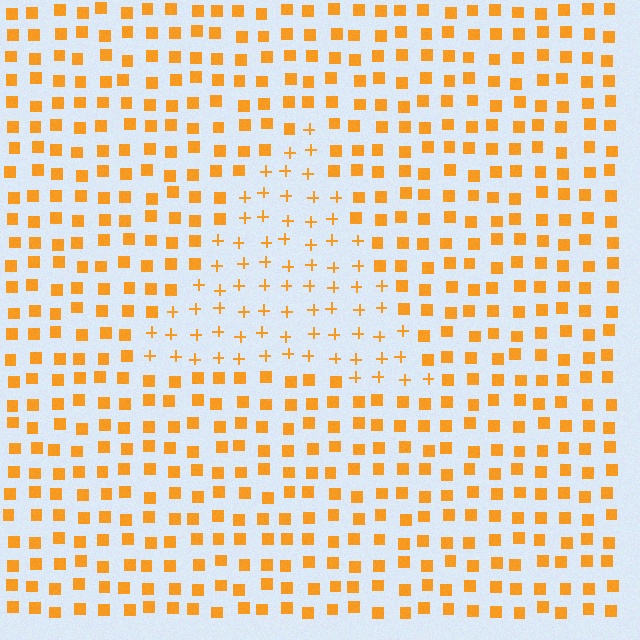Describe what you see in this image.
The image is filled with small orange elements arranged in a uniform grid. A triangle-shaped region contains plus signs, while the surrounding area contains squares. The boundary is defined purely by the change in element shape.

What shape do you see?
I see a triangle.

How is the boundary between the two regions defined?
The boundary is defined by a change in element shape: plus signs inside vs. squares outside. All elements share the same color and spacing.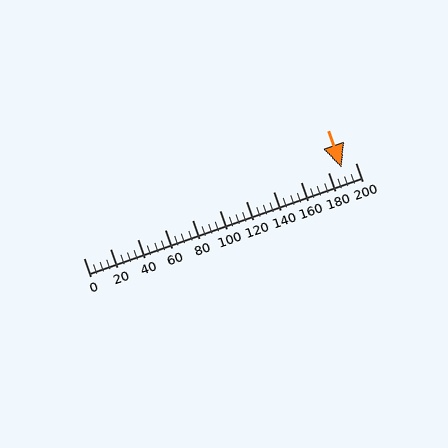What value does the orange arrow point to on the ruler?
The orange arrow points to approximately 190.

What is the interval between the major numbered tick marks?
The major tick marks are spaced 20 units apart.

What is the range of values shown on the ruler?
The ruler shows values from 0 to 200.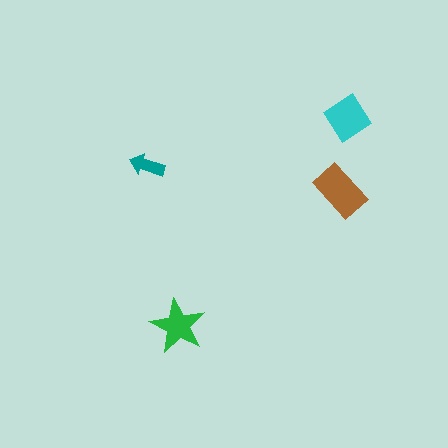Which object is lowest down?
The green star is bottommost.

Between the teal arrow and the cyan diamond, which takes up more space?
The cyan diamond.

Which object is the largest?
The brown rectangle.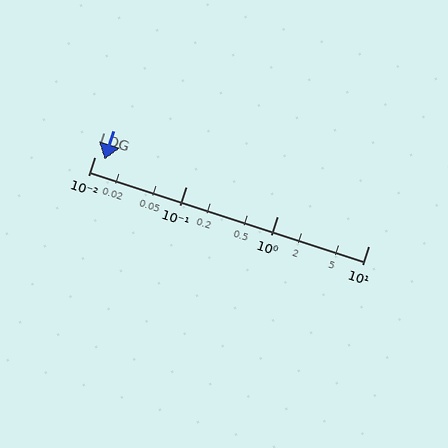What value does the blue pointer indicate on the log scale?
The pointer indicates approximately 0.013.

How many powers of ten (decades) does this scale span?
The scale spans 3 decades, from 0.01 to 10.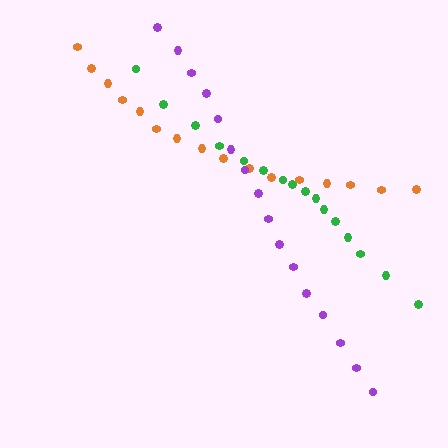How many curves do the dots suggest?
There are 3 distinct paths.